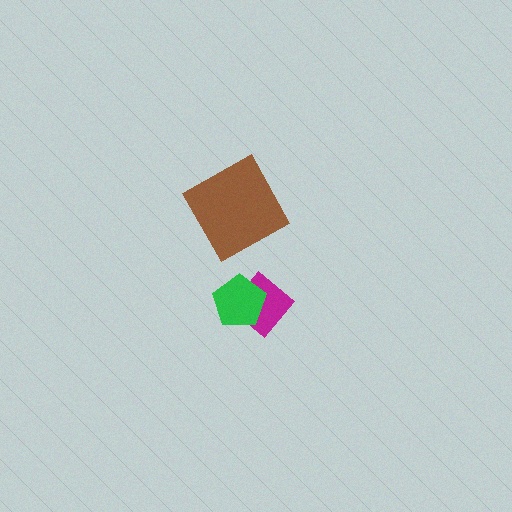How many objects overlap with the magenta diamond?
1 object overlaps with the magenta diamond.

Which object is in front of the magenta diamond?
The green pentagon is in front of the magenta diamond.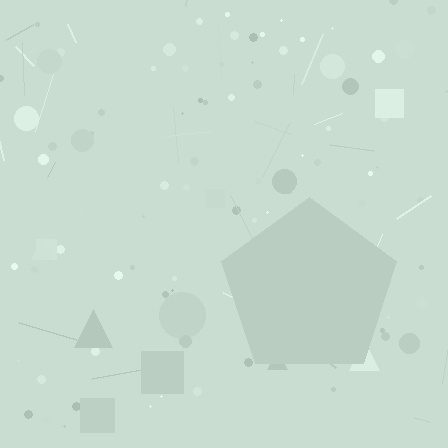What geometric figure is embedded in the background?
A pentagon is embedded in the background.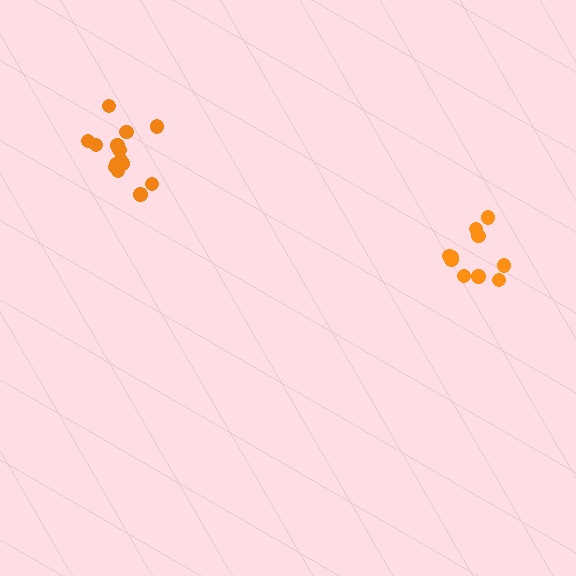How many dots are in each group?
Group 1: 14 dots, Group 2: 10 dots (24 total).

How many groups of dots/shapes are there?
There are 2 groups.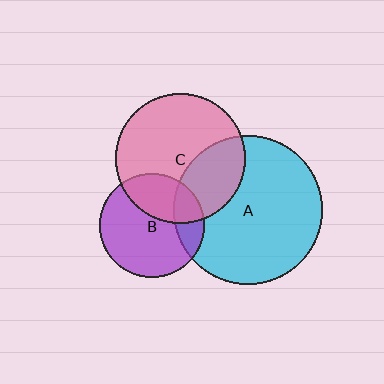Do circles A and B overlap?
Yes.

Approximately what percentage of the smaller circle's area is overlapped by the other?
Approximately 20%.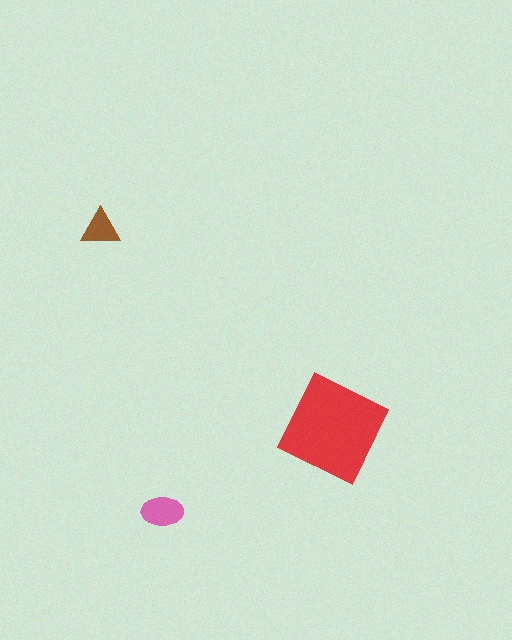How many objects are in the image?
There are 3 objects in the image.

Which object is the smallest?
The brown triangle.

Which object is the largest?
The red square.